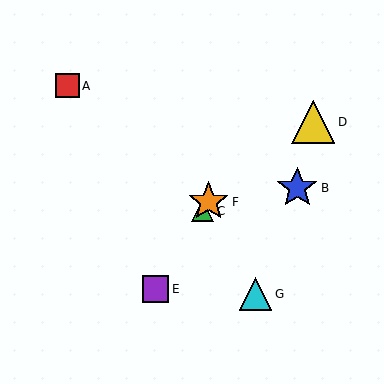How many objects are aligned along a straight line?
3 objects (C, E, F) are aligned along a straight line.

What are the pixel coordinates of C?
Object C is at (203, 211).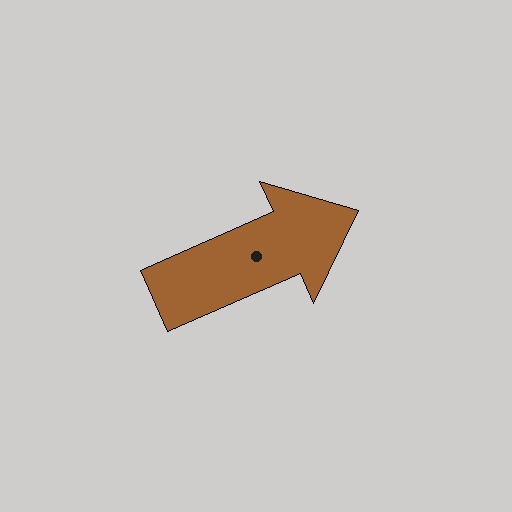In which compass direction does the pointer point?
Northeast.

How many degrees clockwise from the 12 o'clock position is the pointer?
Approximately 66 degrees.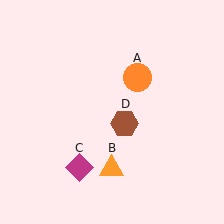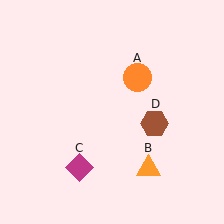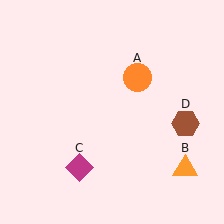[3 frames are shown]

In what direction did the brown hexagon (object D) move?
The brown hexagon (object D) moved right.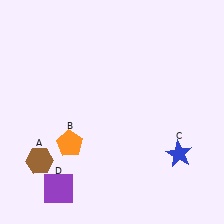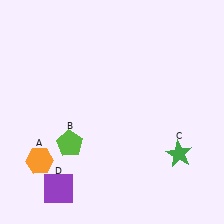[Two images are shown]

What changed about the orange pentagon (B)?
In Image 1, B is orange. In Image 2, it changed to lime.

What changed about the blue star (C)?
In Image 1, C is blue. In Image 2, it changed to green.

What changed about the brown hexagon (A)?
In Image 1, A is brown. In Image 2, it changed to orange.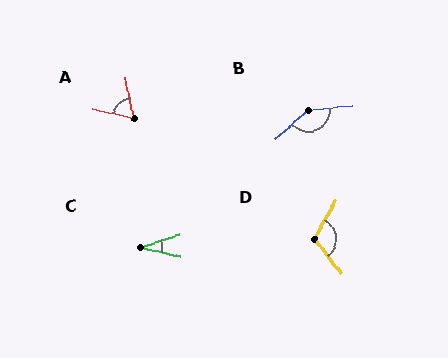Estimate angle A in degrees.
Approximately 67 degrees.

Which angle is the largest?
B, at approximately 145 degrees.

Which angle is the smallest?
C, at approximately 32 degrees.